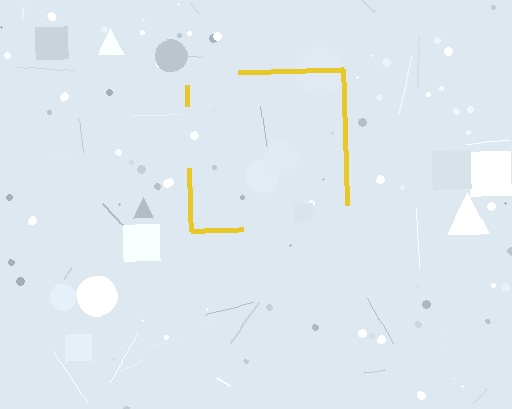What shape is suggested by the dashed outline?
The dashed outline suggests a square.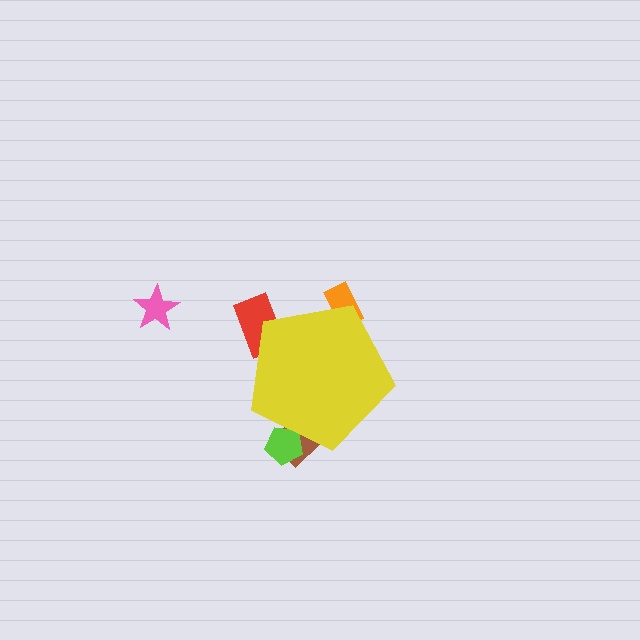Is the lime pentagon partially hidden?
Yes, the lime pentagon is partially hidden behind the yellow pentagon.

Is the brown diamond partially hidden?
Yes, the brown diamond is partially hidden behind the yellow pentagon.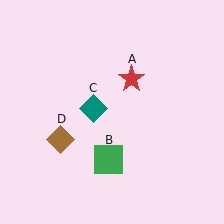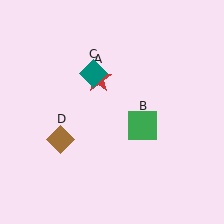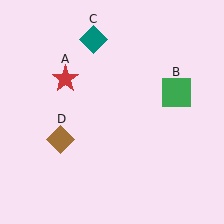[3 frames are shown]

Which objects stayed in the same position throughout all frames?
Brown diamond (object D) remained stationary.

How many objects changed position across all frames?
3 objects changed position: red star (object A), green square (object B), teal diamond (object C).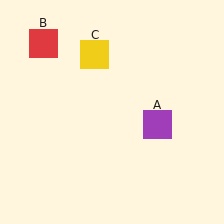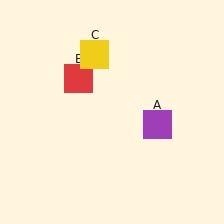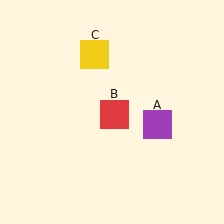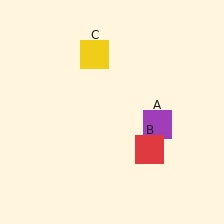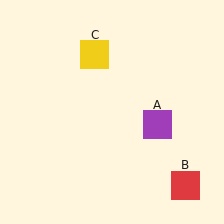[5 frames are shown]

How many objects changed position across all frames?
1 object changed position: red square (object B).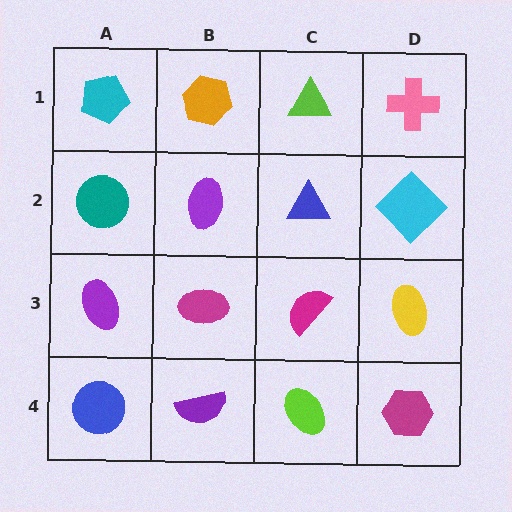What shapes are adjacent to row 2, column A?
A cyan pentagon (row 1, column A), a purple ellipse (row 3, column A), a purple ellipse (row 2, column B).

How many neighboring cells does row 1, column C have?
3.